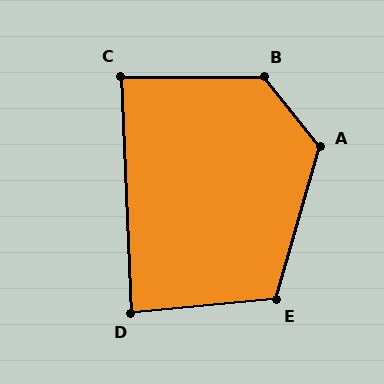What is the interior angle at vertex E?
Approximately 112 degrees (obtuse).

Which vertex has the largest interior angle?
B, at approximately 129 degrees.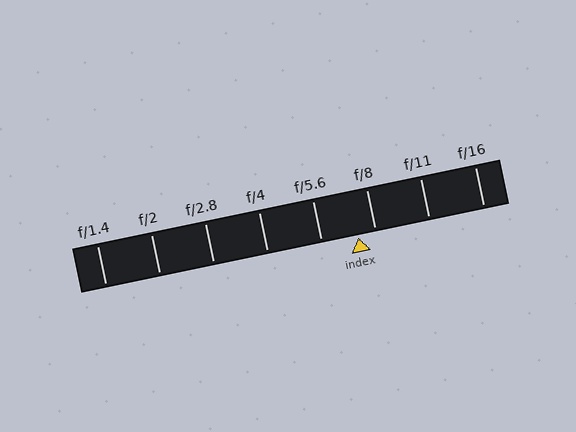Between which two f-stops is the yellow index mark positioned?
The index mark is between f/5.6 and f/8.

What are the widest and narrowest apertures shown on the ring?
The widest aperture shown is f/1.4 and the narrowest is f/16.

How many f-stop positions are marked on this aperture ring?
There are 8 f-stop positions marked.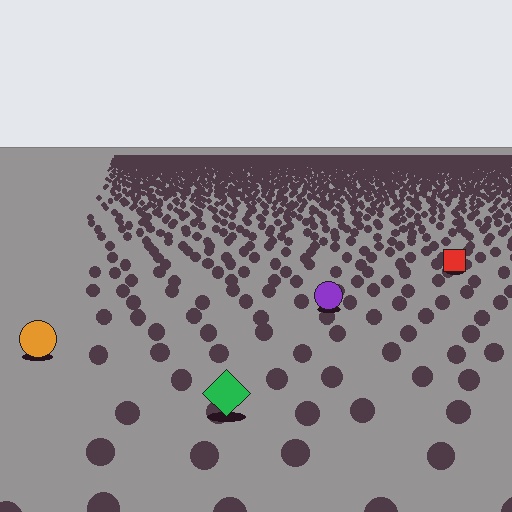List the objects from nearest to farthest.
From nearest to farthest: the green diamond, the orange circle, the purple circle, the red square.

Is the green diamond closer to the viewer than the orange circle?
Yes. The green diamond is closer — you can tell from the texture gradient: the ground texture is coarser near it.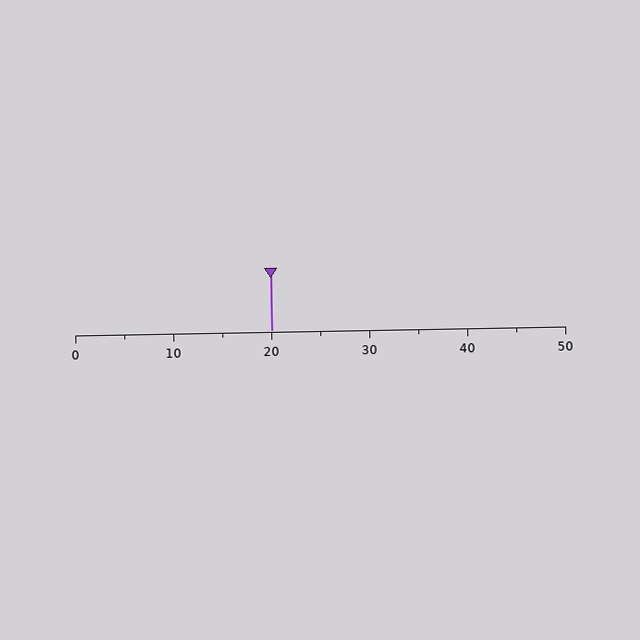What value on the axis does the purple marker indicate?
The marker indicates approximately 20.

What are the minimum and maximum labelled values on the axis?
The axis runs from 0 to 50.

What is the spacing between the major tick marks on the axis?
The major ticks are spaced 10 apart.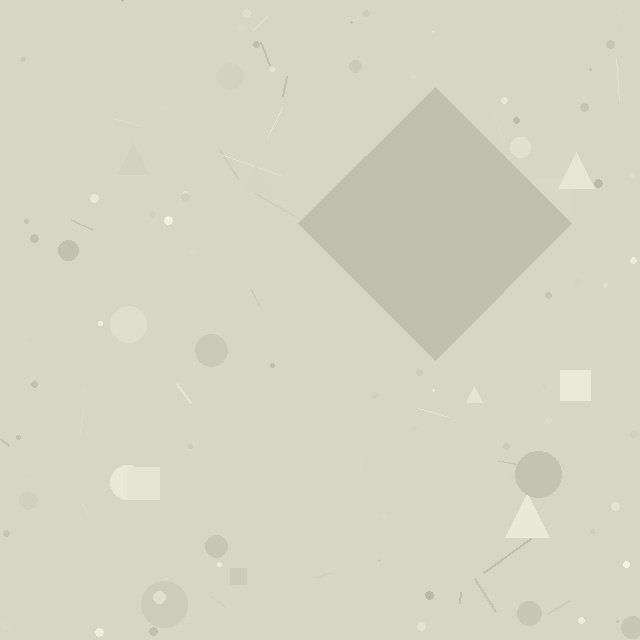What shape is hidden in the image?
A diamond is hidden in the image.